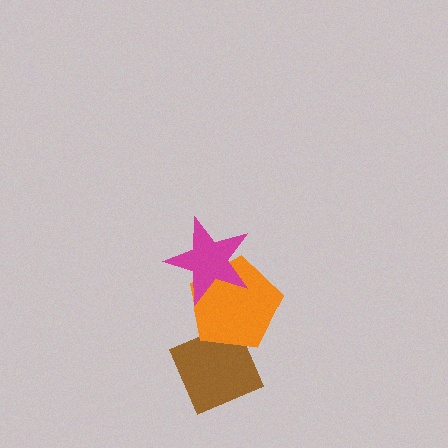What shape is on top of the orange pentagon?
The magenta star is on top of the orange pentagon.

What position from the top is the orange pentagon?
The orange pentagon is 2nd from the top.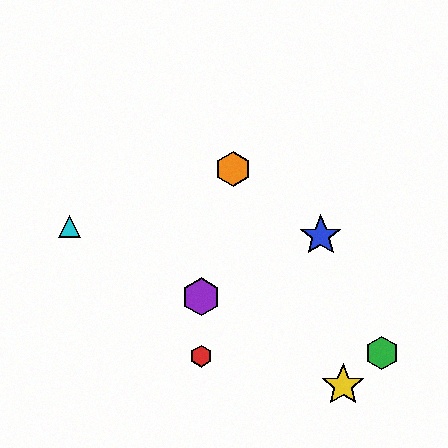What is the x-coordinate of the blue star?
The blue star is at x≈321.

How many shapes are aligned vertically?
2 shapes (the red hexagon, the purple hexagon) are aligned vertically.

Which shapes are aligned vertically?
The red hexagon, the purple hexagon are aligned vertically.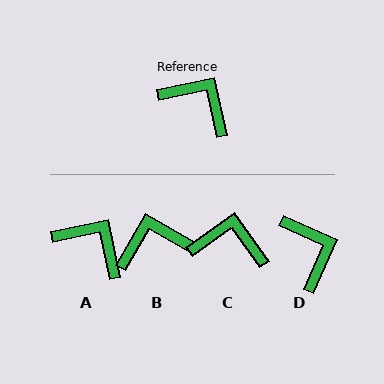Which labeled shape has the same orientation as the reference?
A.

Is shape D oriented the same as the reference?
No, it is off by about 37 degrees.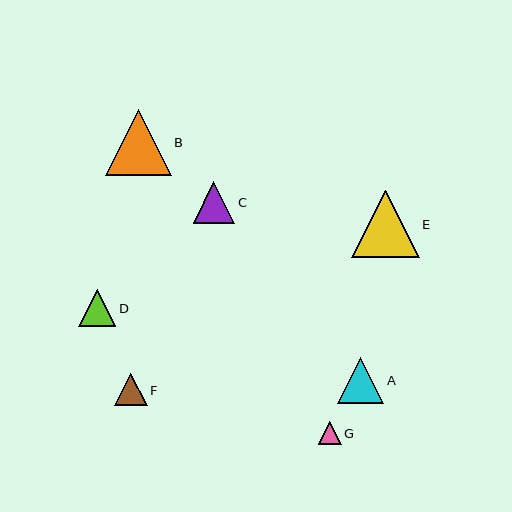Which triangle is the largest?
Triangle E is the largest with a size of approximately 67 pixels.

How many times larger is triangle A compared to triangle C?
Triangle A is approximately 1.1 times the size of triangle C.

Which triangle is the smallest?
Triangle G is the smallest with a size of approximately 23 pixels.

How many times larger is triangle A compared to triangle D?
Triangle A is approximately 1.2 times the size of triangle D.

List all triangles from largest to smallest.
From largest to smallest: E, B, A, C, D, F, G.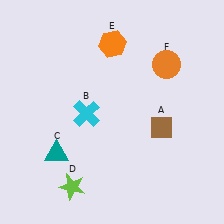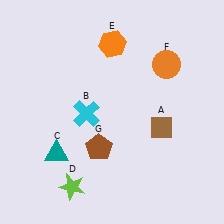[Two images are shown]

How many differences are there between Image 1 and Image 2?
There is 1 difference between the two images.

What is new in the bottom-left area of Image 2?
A brown pentagon (G) was added in the bottom-left area of Image 2.